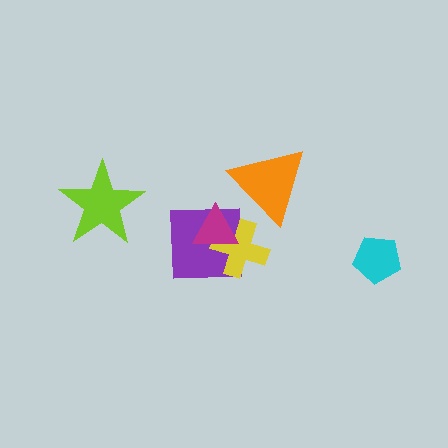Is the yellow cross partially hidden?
Yes, it is partially covered by another shape.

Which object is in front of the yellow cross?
The magenta triangle is in front of the yellow cross.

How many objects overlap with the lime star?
0 objects overlap with the lime star.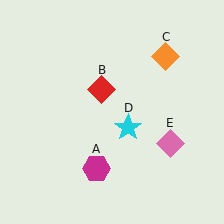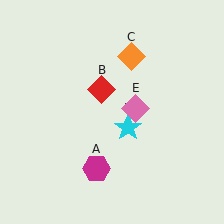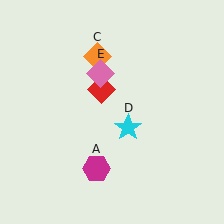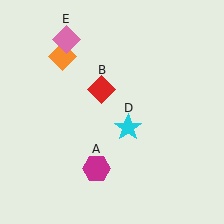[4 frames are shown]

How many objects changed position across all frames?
2 objects changed position: orange diamond (object C), pink diamond (object E).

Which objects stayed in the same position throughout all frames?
Magenta hexagon (object A) and red diamond (object B) and cyan star (object D) remained stationary.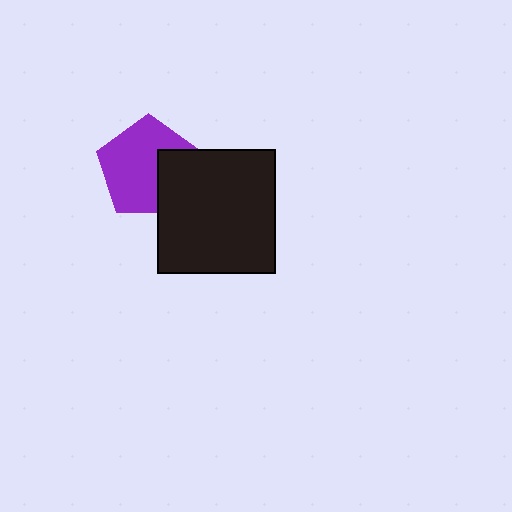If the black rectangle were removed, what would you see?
You would see the complete purple pentagon.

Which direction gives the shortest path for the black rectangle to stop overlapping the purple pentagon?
Moving right gives the shortest separation.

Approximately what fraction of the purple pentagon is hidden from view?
Roughly 30% of the purple pentagon is hidden behind the black rectangle.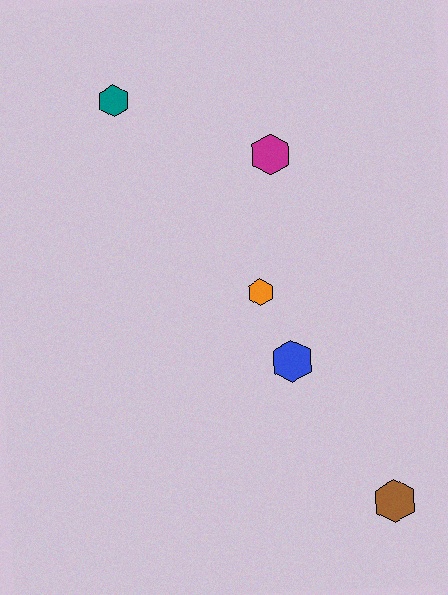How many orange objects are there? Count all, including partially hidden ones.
There is 1 orange object.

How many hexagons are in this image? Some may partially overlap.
There are 5 hexagons.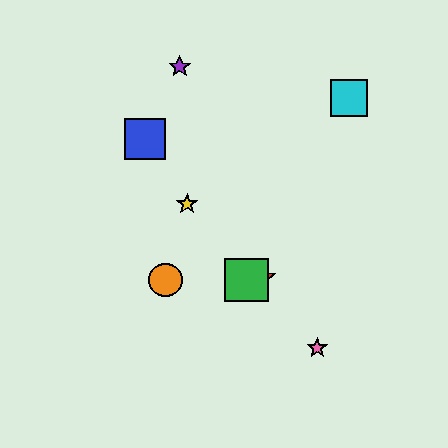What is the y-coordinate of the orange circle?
The orange circle is at y≈280.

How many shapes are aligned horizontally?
3 shapes (the red star, the green square, the orange circle) are aligned horizontally.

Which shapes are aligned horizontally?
The red star, the green square, the orange circle are aligned horizontally.